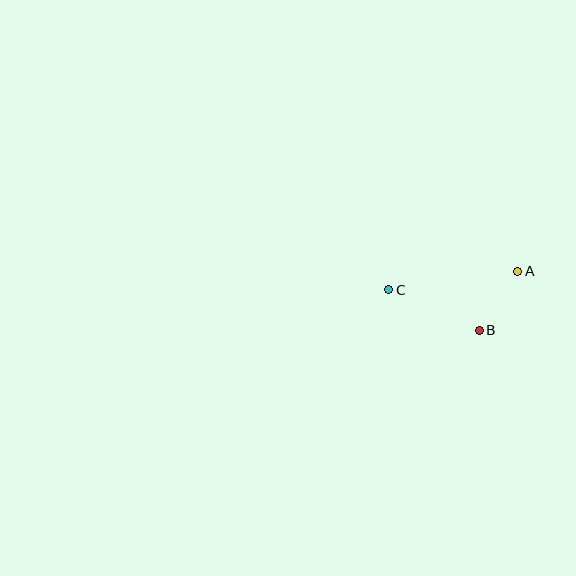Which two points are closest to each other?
Points A and B are closest to each other.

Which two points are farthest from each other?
Points A and C are farthest from each other.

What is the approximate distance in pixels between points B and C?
The distance between B and C is approximately 99 pixels.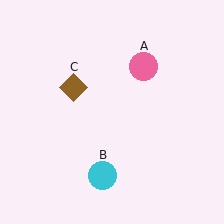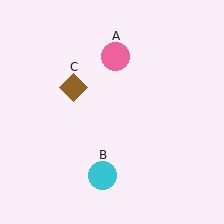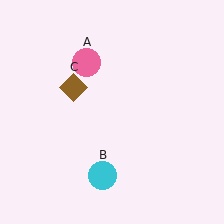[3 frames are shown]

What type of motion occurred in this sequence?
The pink circle (object A) rotated counterclockwise around the center of the scene.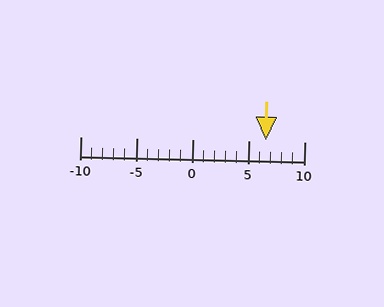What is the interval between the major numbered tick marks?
The major tick marks are spaced 5 units apart.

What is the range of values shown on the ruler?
The ruler shows values from -10 to 10.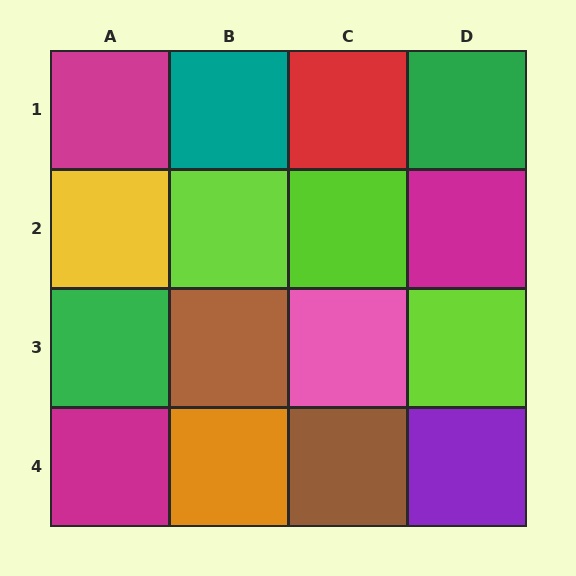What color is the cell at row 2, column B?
Lime.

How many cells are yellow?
1 cell is yellow.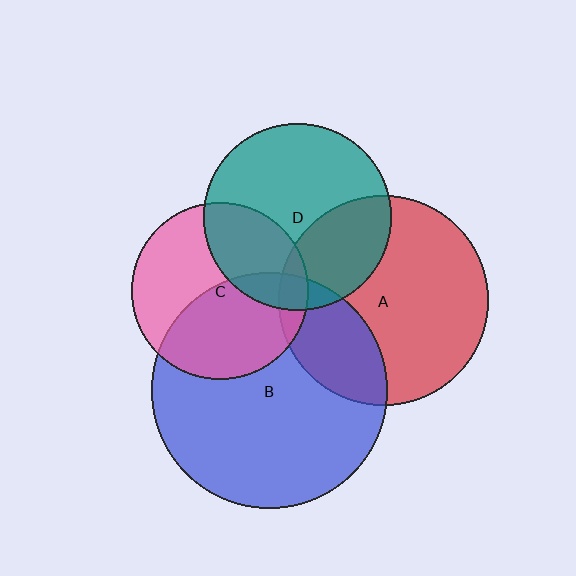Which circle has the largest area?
Circle B (blue).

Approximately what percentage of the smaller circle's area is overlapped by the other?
Approximately 10%.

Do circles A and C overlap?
Yes.